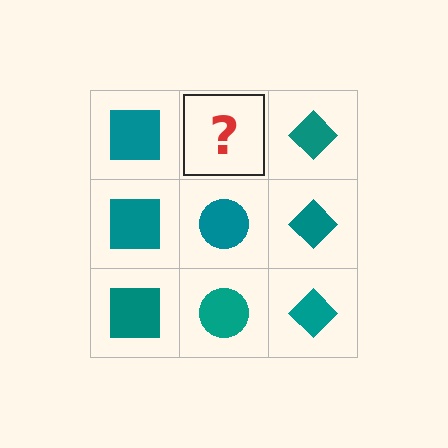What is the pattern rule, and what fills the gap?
The rule is that each column has a consistent shape. The gap should be filled with a teal circle.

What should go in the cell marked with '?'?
The missing cell should contain a teal circle.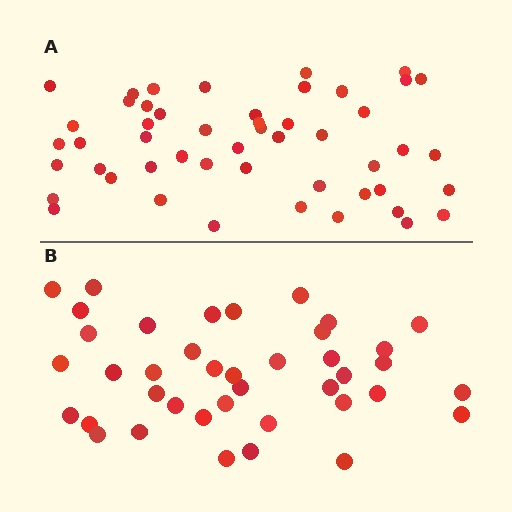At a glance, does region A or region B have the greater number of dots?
Region A (the top region) has more dots.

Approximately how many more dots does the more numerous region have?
Region A has roughly 10 or so more dots than region B.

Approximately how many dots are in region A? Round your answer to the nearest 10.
About 50 dots.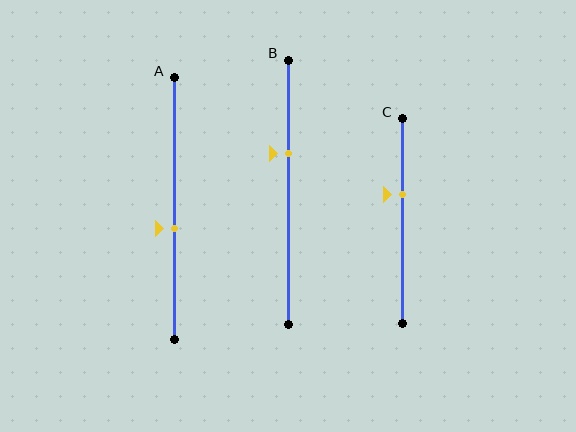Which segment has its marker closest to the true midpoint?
Segment A has its marker closest to the true midpoint.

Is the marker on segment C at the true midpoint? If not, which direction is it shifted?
No, the marker on segment C is shifted upward by about 13% of the segment length.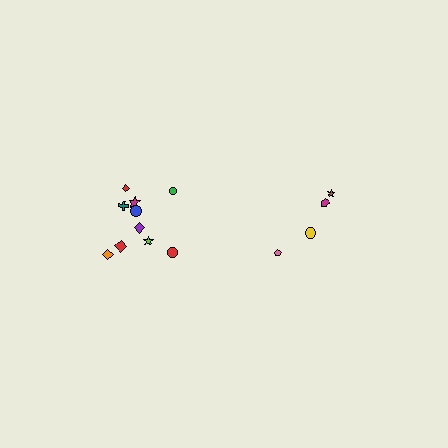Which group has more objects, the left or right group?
The left group.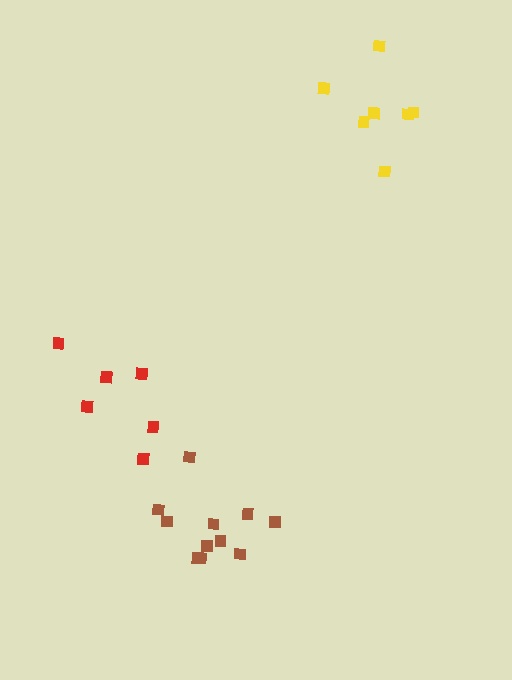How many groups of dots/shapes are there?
There are 3 groups.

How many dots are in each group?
Group 1: 6 dots, Group 2: 7 dots, Group 3: 11 dots (24 total).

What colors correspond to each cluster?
The clusters are colored: red, yellow, brown.